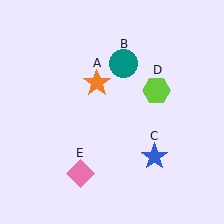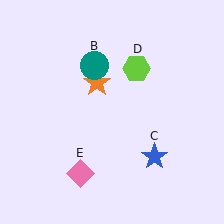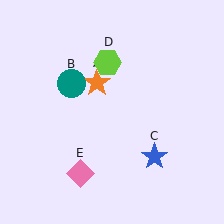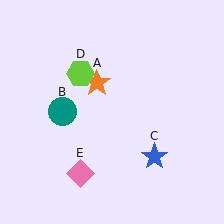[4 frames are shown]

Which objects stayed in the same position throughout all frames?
Orange star (object A) and blue star (object C) and pink diamond (object E) remained stationary.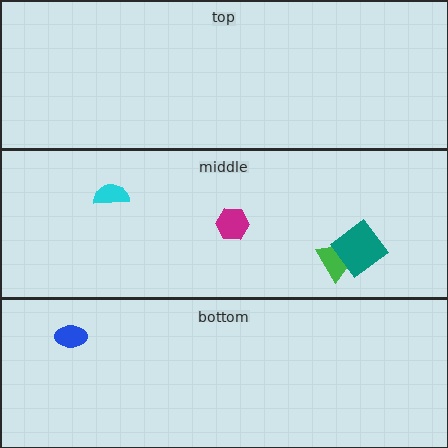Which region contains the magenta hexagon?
The middle region.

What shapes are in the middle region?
The green trapezoid, the magenta hexagon, the cyan semicircle, the teal diamond.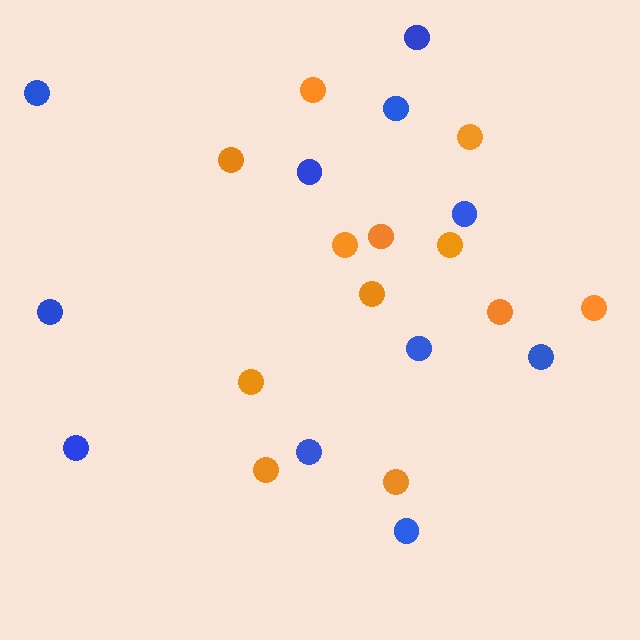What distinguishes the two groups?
There are 2 groups: one group of blue circles (11) and one group of orange circles (12).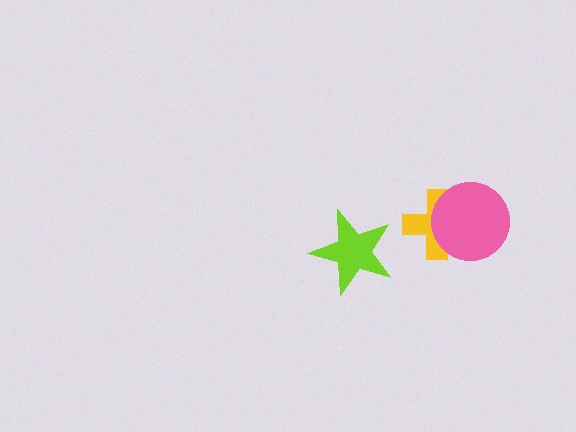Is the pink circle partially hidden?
No, no other shape covers it.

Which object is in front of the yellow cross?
The pink circle is in front of the yellow cross.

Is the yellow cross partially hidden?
Yes, it is partially covered by another shape.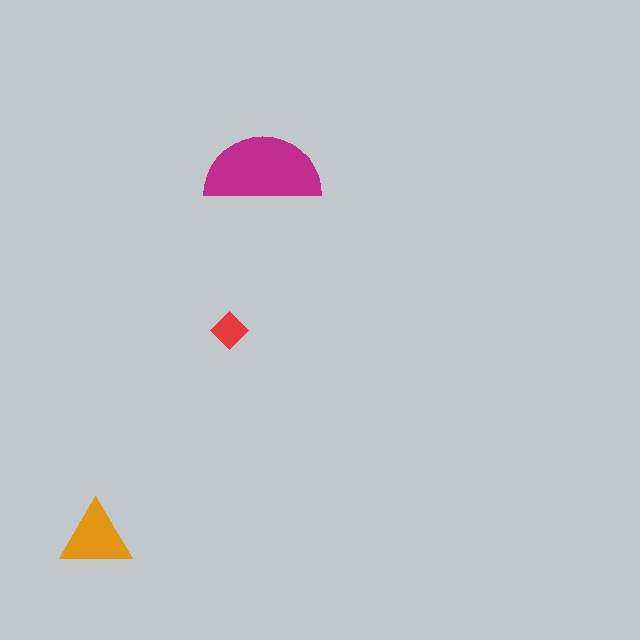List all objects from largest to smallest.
The magenta semicircle, the orange triangle, the red diamond.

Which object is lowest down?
The orange triangle is bottommost.